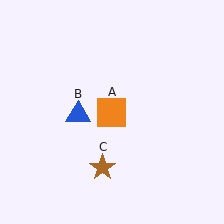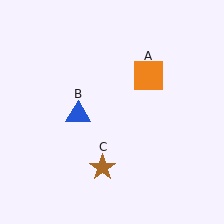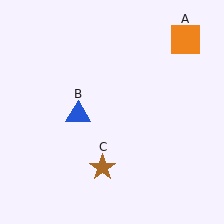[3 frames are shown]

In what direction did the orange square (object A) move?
The orange square (object A) moved up and to the right.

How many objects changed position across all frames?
1 object changed position: orange square (object A).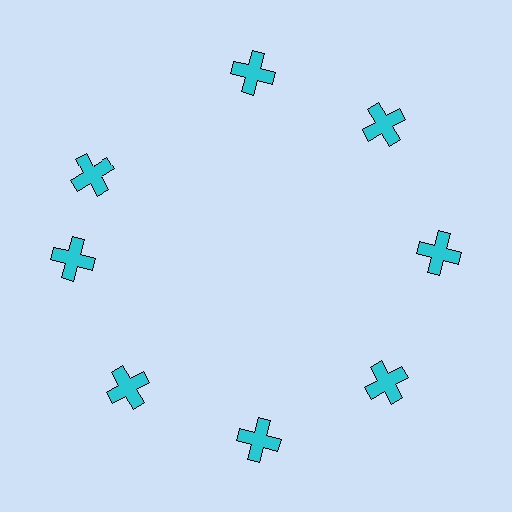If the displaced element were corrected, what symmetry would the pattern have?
It would have 8-fold rotational symmetry — the pattern would map onto itself every 45 degrees.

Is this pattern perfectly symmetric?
No. The 8 cyan crosses are arranged in a ring, but one element near the 10 o'clock position is rotated out of alignment along the ring, breaking the 8-fold rotational symmetry.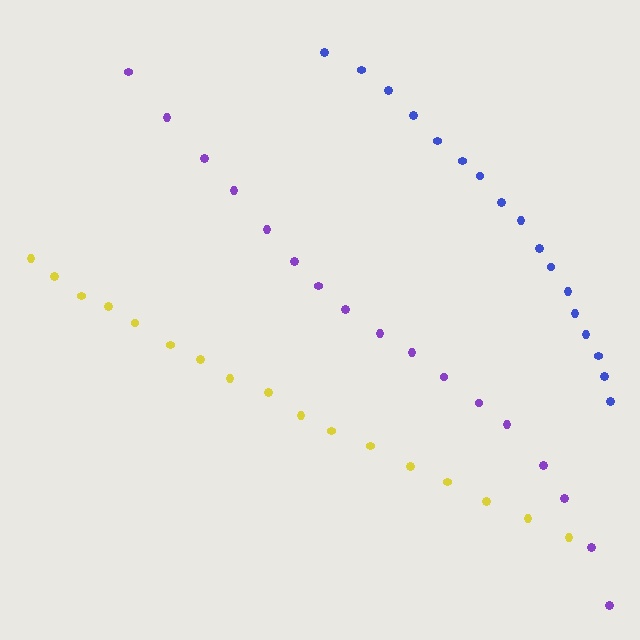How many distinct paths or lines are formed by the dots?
There are 3 distinct paths.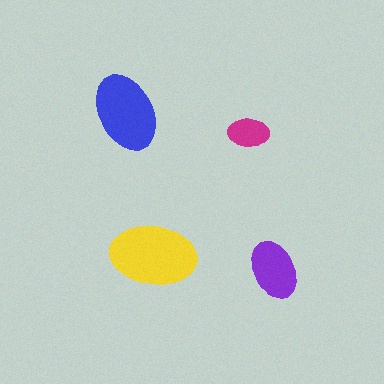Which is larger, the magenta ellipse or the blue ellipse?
The blue one.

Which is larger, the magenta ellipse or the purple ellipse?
The purple one.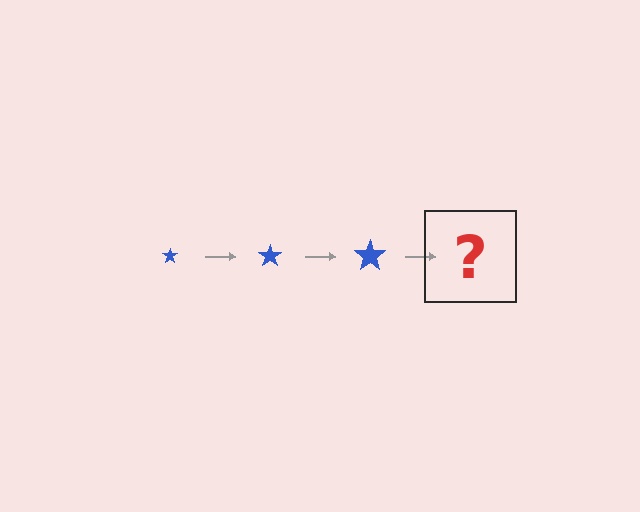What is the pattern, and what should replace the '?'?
The pattern is that the star gets progressively larger each step. The '?' should be a blue star, larger than the previous one.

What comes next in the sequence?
The next element should be a blue star, larger than the previous one.